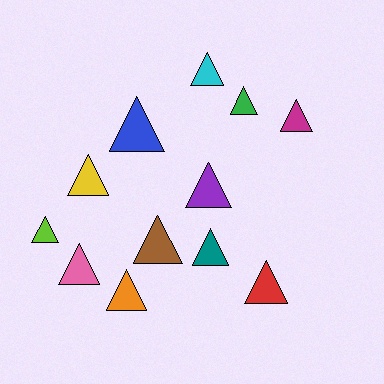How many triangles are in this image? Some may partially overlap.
There are 12 triangles.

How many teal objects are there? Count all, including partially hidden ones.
There is 1 teal object.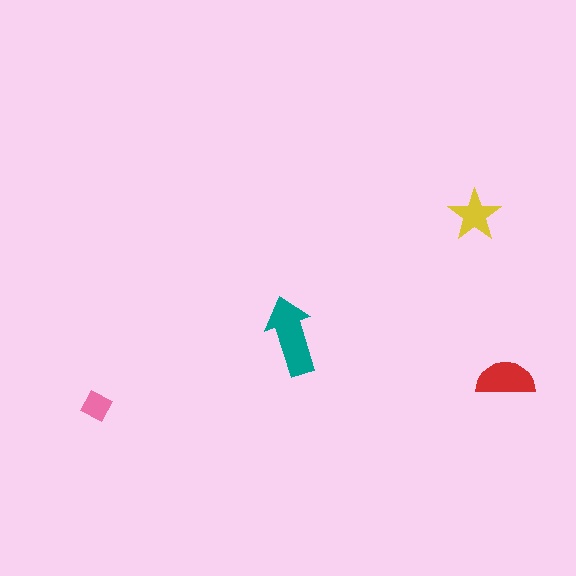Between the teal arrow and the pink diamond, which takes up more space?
The teal arrow.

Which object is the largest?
The teal arrow.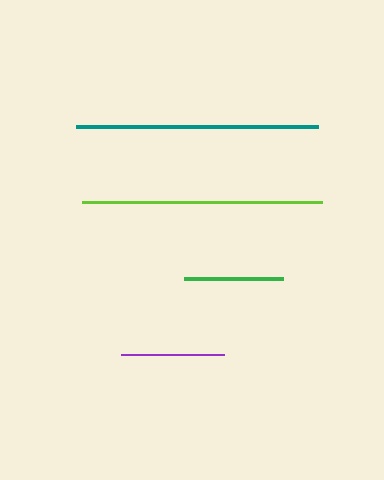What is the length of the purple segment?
The purple segment is approximately 103 pixels long.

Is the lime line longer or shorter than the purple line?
The lime line is longer than the purple line.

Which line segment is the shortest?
The green line is the shortest at approximately 99 pixels.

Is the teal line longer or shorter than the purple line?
The teal line is longer than the purple line.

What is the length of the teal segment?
The teal segment is approximately 242 pixels long.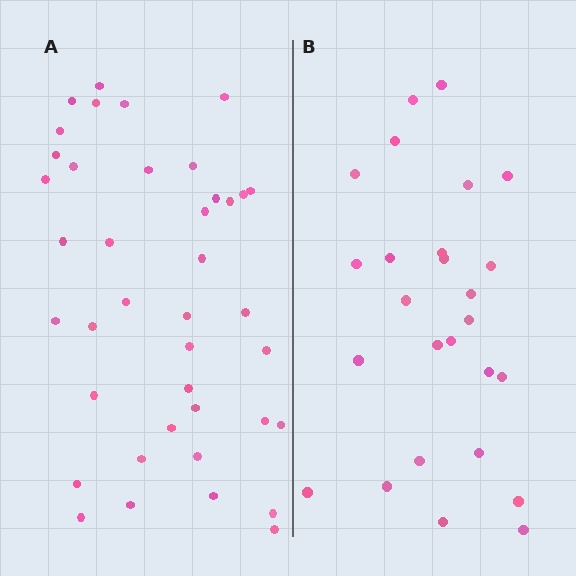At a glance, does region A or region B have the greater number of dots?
Region A (the left region) has more dots.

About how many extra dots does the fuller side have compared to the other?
Region A has approximately 15 more dots than region B.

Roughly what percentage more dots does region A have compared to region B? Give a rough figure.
About 55% more.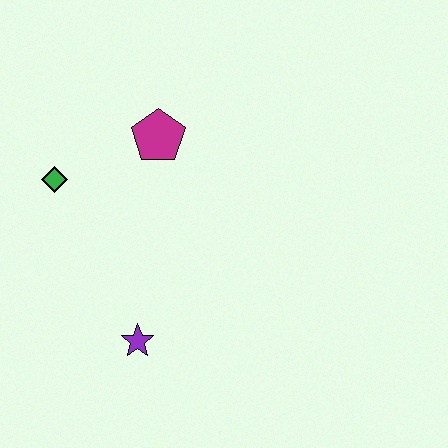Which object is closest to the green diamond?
The magenta pentagon is closest to the green diamond.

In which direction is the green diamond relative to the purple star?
The green diamond is above the purple star.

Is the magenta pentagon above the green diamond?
Yes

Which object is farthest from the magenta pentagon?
The purple star is farthest from the magenta pentagon.